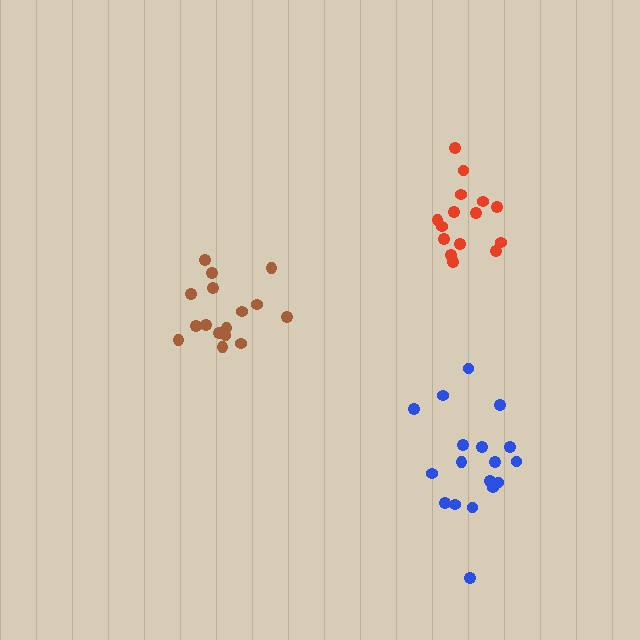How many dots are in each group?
Group 1: 18 dots, Group 2: 16 dots, Group 3: 15 dots (49 total).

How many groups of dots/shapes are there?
There are 3 groups.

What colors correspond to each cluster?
The clusters are colored: blue, brown, red.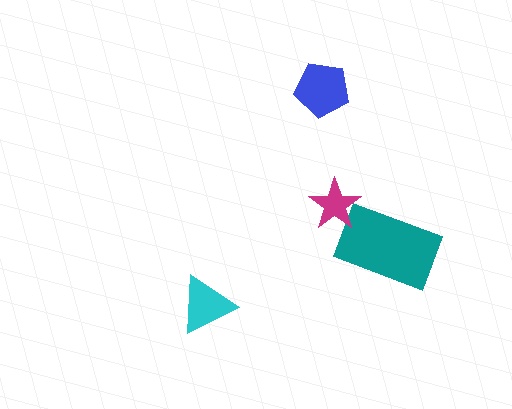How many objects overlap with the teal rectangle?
1 object overlaps with the teal rectangle.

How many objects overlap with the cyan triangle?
0 objects overlap with the cyan triangle.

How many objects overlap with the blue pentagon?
0 objects overlap with the blue pentagon.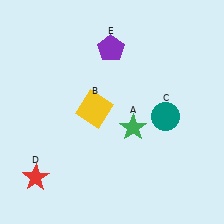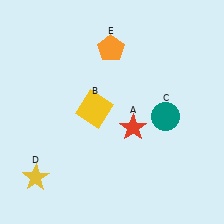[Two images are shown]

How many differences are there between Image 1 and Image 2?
There are 3 differences between the two images.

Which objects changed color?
A changed from green to red. D changed from red to yellow. E changed from purple to orange.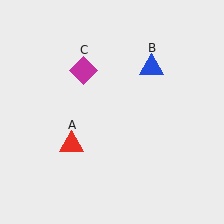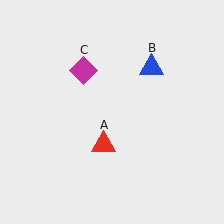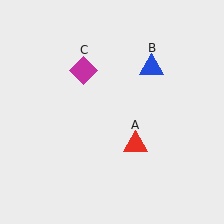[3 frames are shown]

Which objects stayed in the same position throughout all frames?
Blue triangle (object B) and magenta diamond (object C) remained stationary.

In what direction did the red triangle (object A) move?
The red triangle (object A) moved right.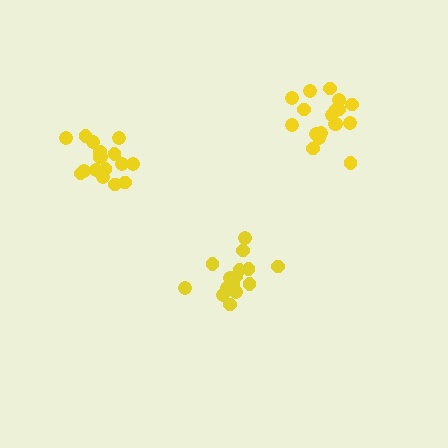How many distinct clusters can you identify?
There are 3 distinct clusters.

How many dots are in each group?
Group 1: 17 dots, Group 2: 16 dots, Group 3: 18 dots (51 total).